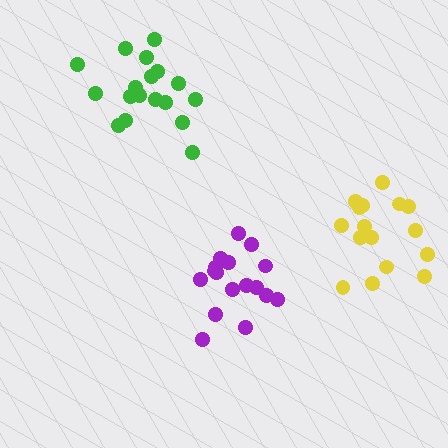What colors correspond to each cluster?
The clusters are colored: green, purple, yellow.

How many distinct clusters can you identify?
There are 3 distinct clusters.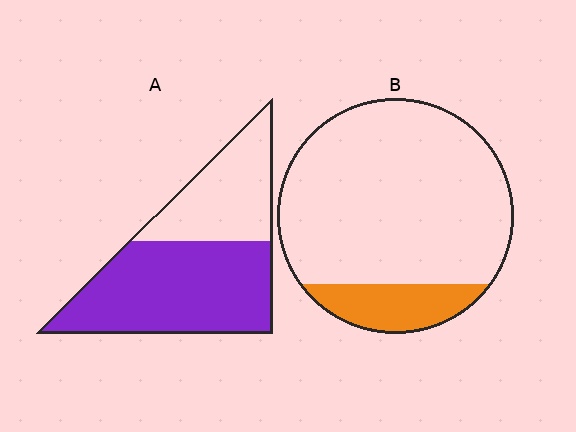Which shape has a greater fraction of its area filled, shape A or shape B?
Shape A.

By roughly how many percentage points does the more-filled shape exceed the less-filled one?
By roughly 50 percentage points (A over B).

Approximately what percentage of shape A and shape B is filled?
A is approximately 65% and B is approximately 15%.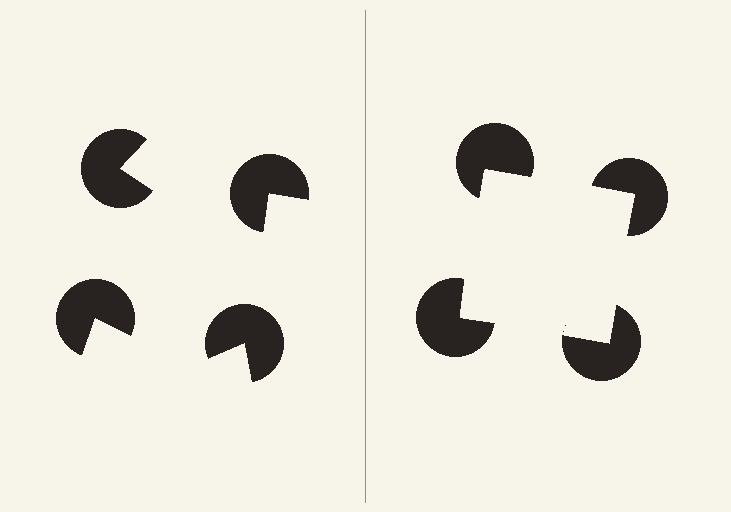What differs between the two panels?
The pac-man discs are positioned identically on both sides; only the wedge orientations differ. On the right they align to a square; on the left they are misaligned.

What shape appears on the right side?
An illusory square.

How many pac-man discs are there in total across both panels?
8 — 4 on each side.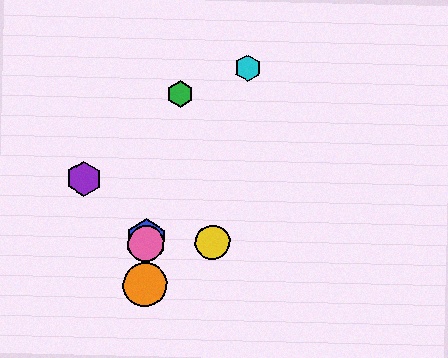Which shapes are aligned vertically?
The red hexagon, the blue hexagon, the orange circle, the pink circle are aligned vertically.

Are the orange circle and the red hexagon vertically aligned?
Yes, both are at x≈145.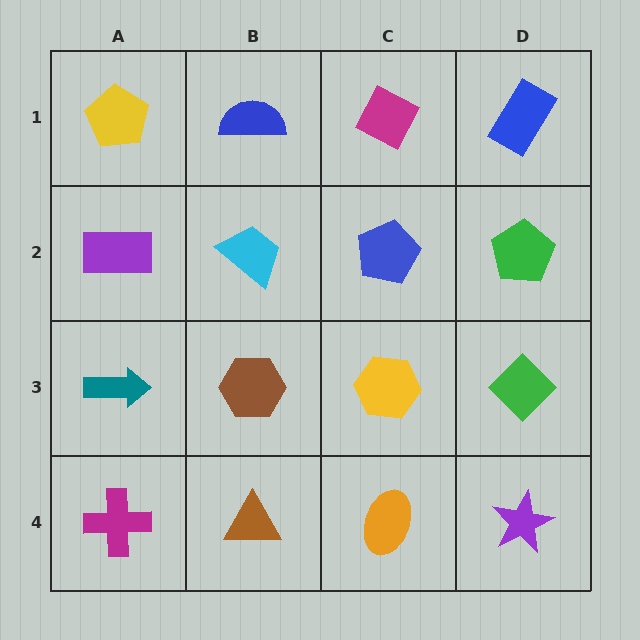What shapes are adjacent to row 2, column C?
A magenta diamond (row 1, column C), a yellow hexagon (row 3, column C), a cyan trapezoid (row 2, column B), a green pentagon (row 2, column D).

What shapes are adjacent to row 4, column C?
A yellow hexagon (row 3, column C), a brown triangle (row 4, column B), a purple star (row 4, column D).